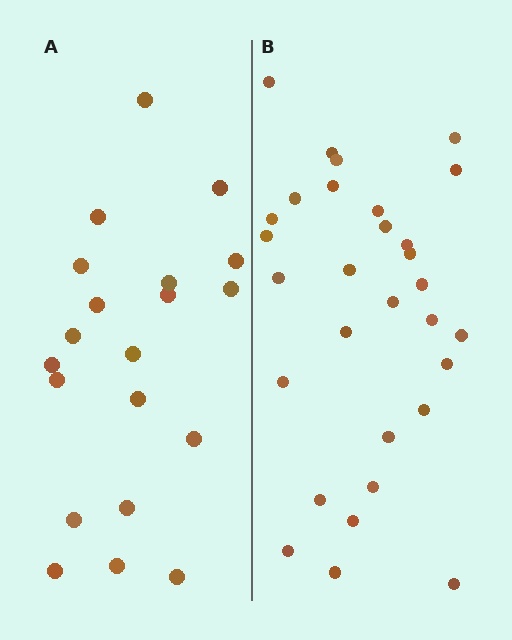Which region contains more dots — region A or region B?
Region B (the right region) has more dots.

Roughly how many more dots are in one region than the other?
Region B has roughly 10 or so more dots than region A.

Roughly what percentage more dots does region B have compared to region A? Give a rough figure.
About 50% more.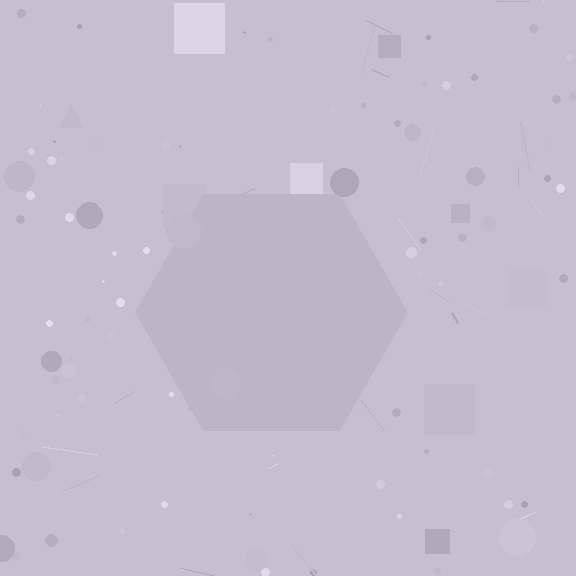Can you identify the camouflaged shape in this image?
The camouflaged shape is a hexagon.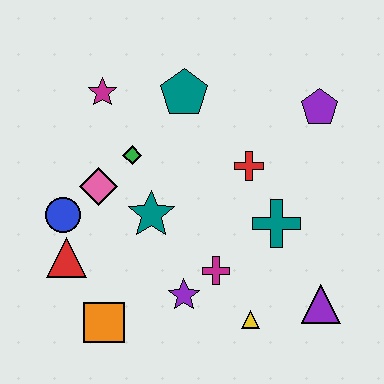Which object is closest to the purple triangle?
The yellow triangle is closest to the purple triangle.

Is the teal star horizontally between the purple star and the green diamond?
Yes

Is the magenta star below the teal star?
No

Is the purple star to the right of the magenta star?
Yes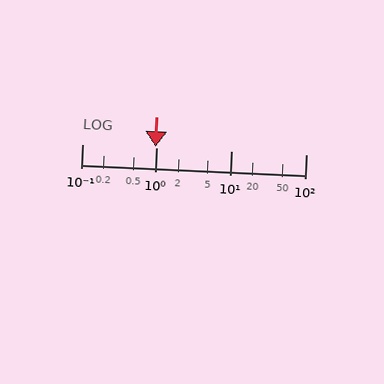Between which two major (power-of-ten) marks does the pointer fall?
The pointer is between 0.1 and 1.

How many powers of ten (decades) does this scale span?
The scale spans 3 decades, from 0.1 to 100.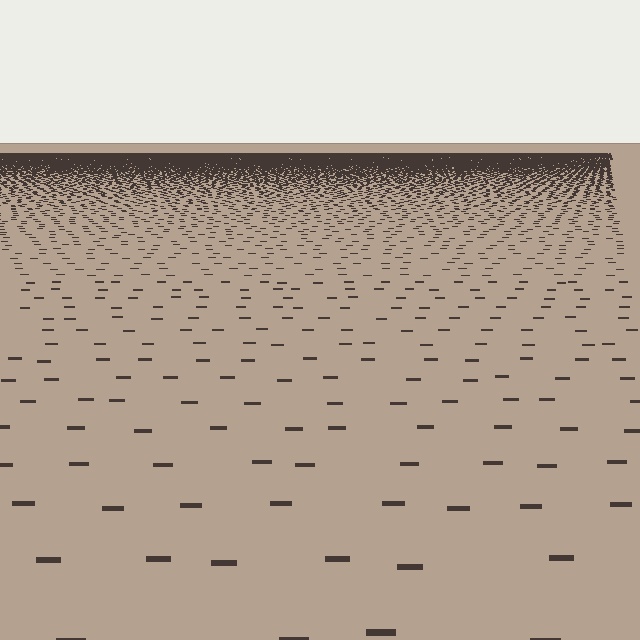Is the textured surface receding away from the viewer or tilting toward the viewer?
The surface is receding away from the viewer. Texture elements get smaller and denser toward the top.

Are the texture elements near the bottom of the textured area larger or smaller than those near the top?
Larger. Near the bottom, elements are closer to the viewer and appear at a bigger on-screen size.